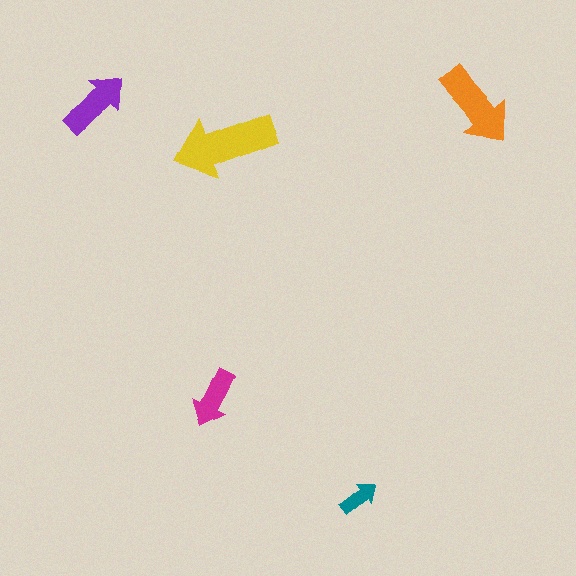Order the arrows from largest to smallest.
the yellow one, the orange one, the purple one, the magenta one, the teal one.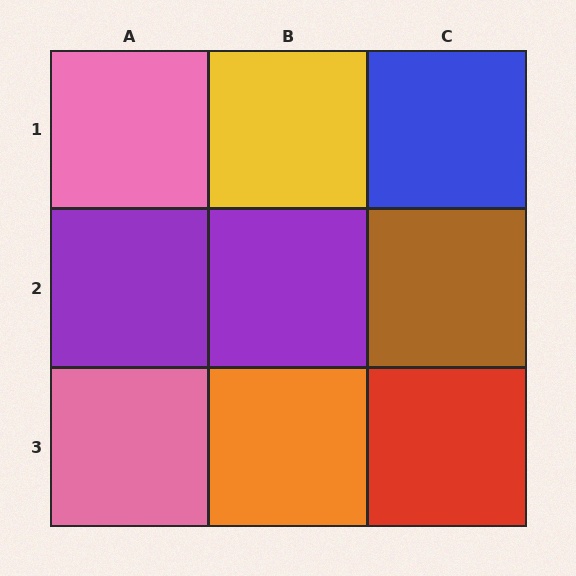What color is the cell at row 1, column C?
Blue.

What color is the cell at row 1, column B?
Yellow.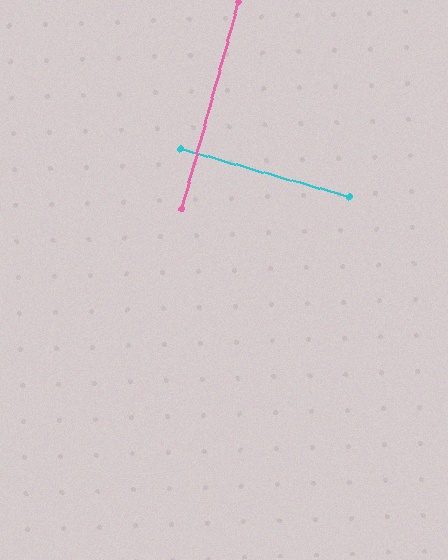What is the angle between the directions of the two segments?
Approximately 89 degrees.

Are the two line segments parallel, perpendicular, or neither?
Perpendicular — they meet at approximately 89°.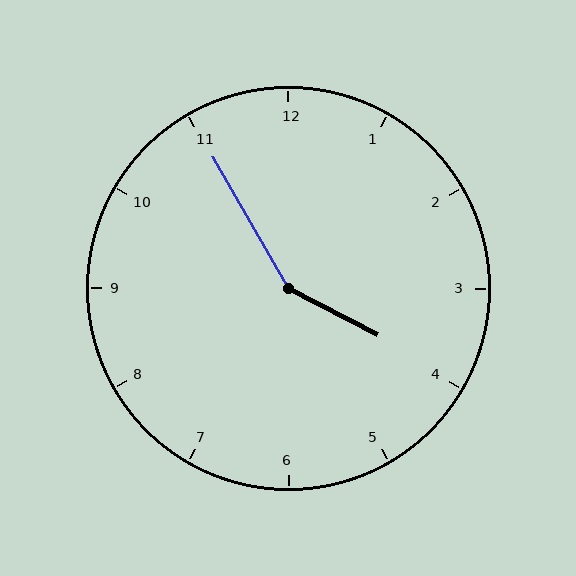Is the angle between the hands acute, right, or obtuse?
It is obtuse.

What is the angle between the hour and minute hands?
Approximately 148 degrees.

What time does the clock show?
3:55.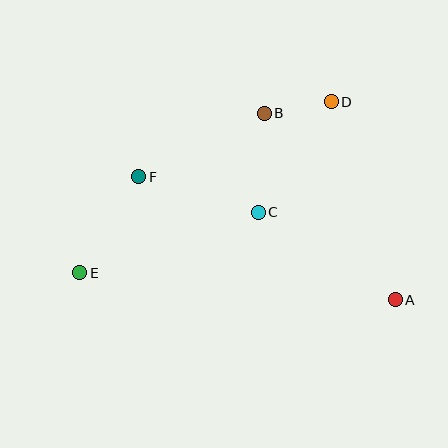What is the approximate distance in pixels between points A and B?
The distance between A and B is approximately 228 pixels.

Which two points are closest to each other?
Points B and D are closest to each other.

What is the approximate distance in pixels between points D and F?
The distance between D and F is approximately 207 pixels.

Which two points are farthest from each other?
Points A and E are farthest from each other.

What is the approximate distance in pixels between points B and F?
The distance between B and F is approximately 141 pixels.